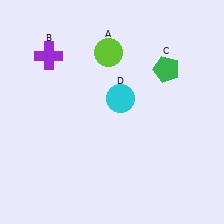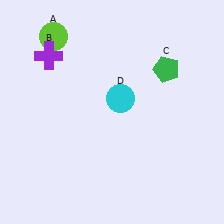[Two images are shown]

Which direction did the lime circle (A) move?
The lime circle (A) moved left.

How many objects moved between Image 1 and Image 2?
1 object moved between the two images.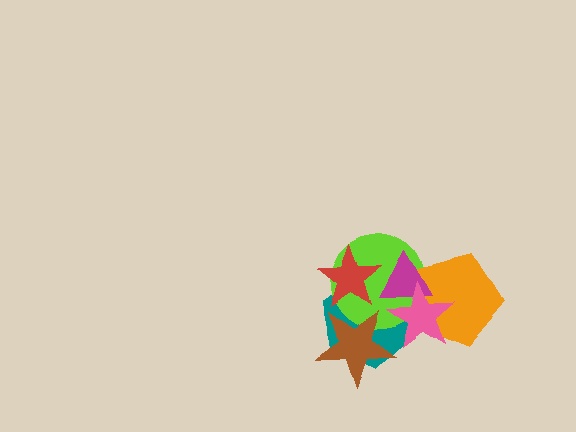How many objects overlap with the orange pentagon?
3 objects overlap with the orange pentagon.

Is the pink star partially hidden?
No, no other shape covers it.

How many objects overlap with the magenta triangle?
5 objects overlap with the magenta triangle.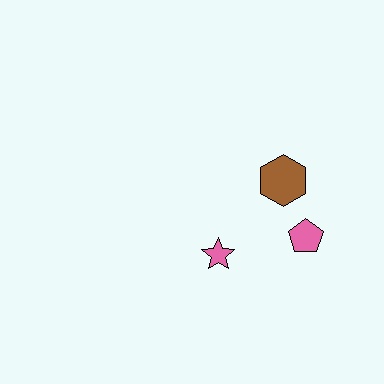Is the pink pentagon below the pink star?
No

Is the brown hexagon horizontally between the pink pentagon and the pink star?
Yes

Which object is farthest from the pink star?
The brown hexagon is farthest from the pink star.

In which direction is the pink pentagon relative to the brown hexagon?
The pink pentagon is below the brown hexagon.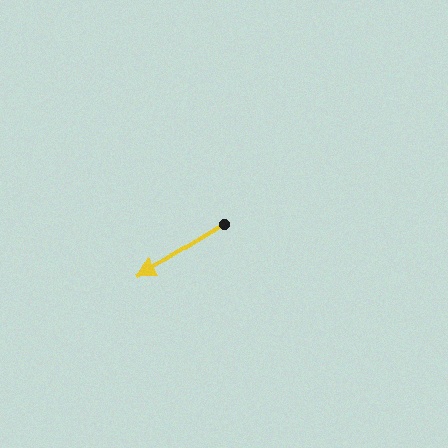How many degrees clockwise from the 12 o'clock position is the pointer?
Approximately 238 degrees.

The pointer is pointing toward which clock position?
Roughly 8 o'clock.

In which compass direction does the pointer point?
Southwest.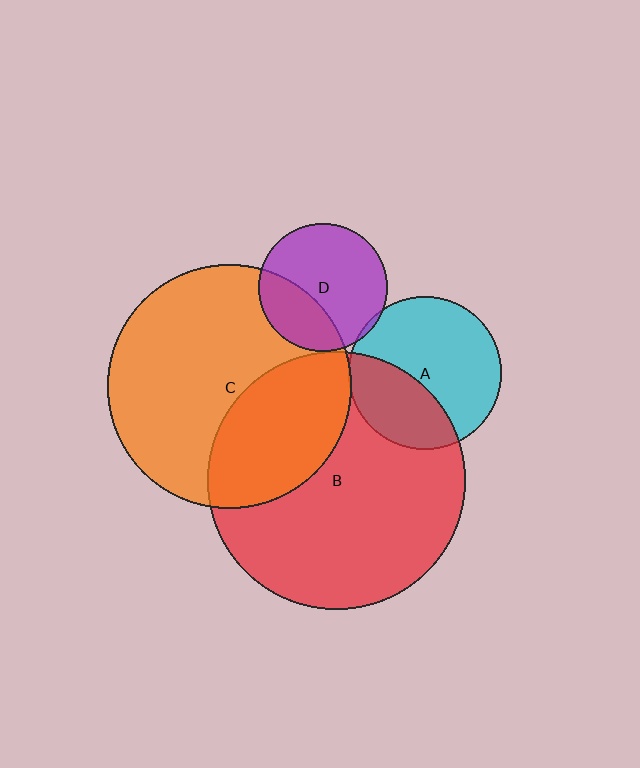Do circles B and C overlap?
Yes.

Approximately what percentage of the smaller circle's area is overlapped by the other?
Approximately 35%.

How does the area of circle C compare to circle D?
Approximately 3.6 times.